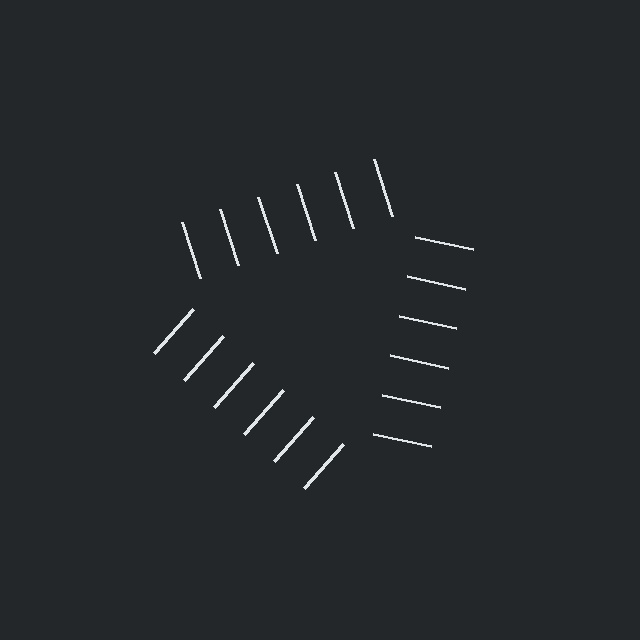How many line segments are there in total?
18 — 6 along each of the 3 edges.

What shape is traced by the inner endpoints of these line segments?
An illusory triangle — the line segments terminate on its edges but no continuous stroke is drawn.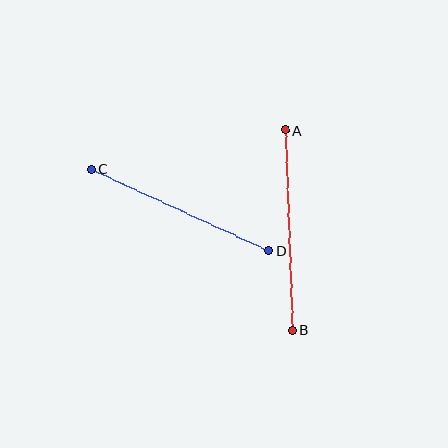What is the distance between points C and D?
The distance is approximately 195 pixels.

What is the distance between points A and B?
The distance is approximately 200 pixels.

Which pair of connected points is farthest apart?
Points A and B are farthest apart.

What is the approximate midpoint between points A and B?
The midpoint is at approximately (289, 230) pixels.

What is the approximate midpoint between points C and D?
The midpoint is at approximately (180, 210) pixels.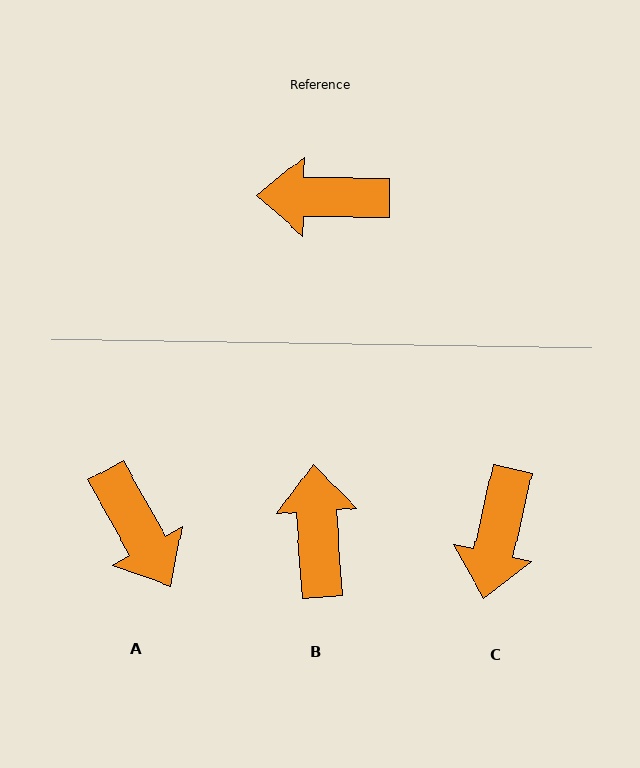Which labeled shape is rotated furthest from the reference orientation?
A, about 120 degrees away.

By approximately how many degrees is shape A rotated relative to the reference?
Approximately 120 degrees counter-clockwise.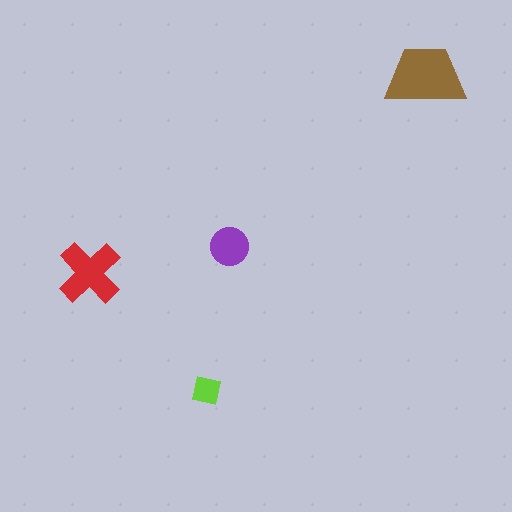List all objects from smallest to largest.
The lime square, the purple circle, the red cross, the brown trapezoid.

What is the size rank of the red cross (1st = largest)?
2nd.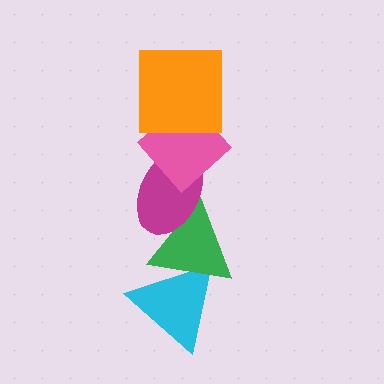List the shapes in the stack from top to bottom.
From top to bottom: the orange square, the pink diamond, the magenta ellipse, the green triangle, the cyan triangle.